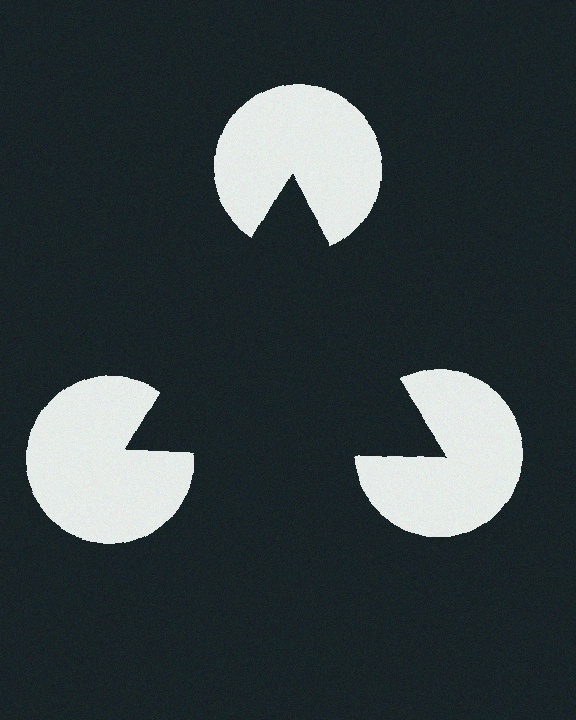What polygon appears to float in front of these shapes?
An illusory triangle — its edges are inferred from the aligned wedge cuts in the pac-man discs, not physically drawn.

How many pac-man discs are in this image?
There are 3 — one at each vertex of the illusory triangle.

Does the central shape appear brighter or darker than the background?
It typically appears slightly darker than the background, even though no actual brightness change is drawn.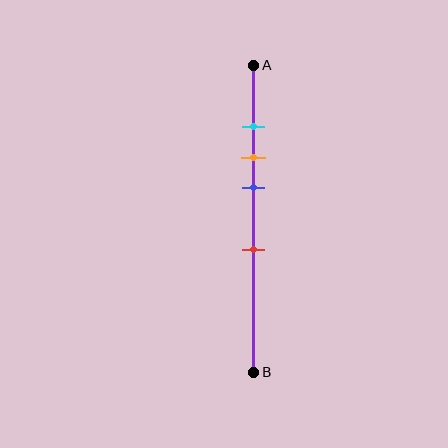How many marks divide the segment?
There are 4 marks dividing the segment.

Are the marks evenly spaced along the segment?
No, the marks are not evenly spaced.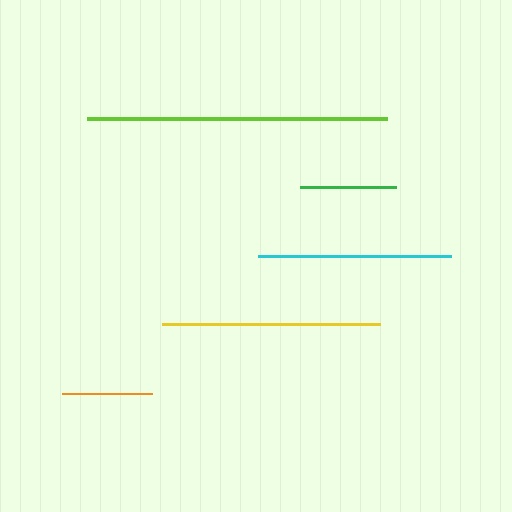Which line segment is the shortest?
The orange line is the shortest at approximately 90 pixels.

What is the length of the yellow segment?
The yellow segment is approximately 218 pixels long.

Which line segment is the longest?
The lime line is the longest at approximately 299 pixels.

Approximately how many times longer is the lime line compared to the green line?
The lime line is approximately 3.1 times the length of the green line.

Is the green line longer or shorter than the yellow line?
The yellow line is longer than the green line.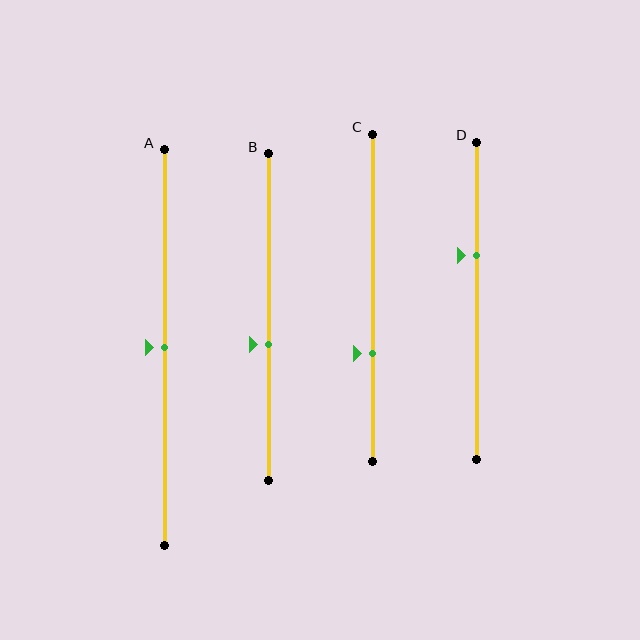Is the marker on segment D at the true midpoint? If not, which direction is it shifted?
No, the marker on segment D is shifted upward by about 14% of the segment length.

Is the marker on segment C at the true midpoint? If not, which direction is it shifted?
No, the marker on segment C is shifted downward by about 17% of the segment length.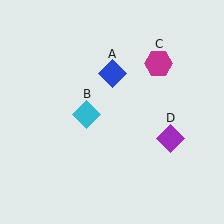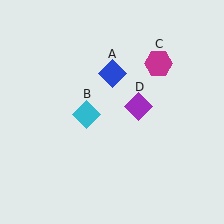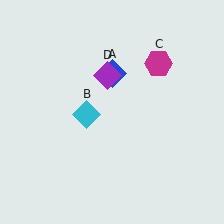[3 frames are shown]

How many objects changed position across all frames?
1 object changed position: purple diamond (object D).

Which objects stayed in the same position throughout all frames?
Blue diamond (object A) and cyan diamond (object B) and magenta hexagon (object C) remained stationary.